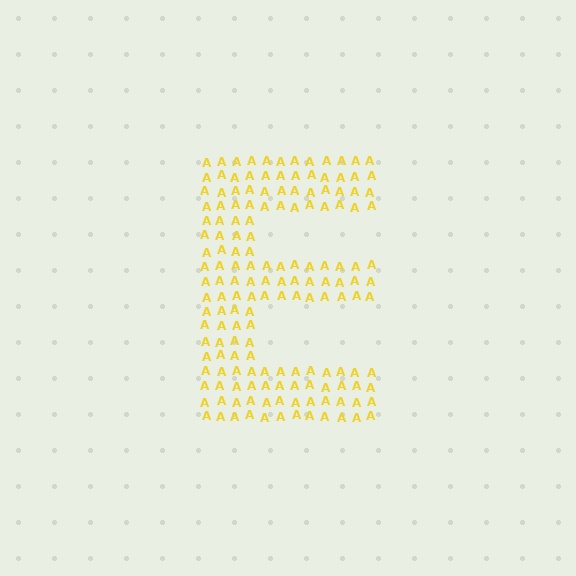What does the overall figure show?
The overall figure shows the letter E.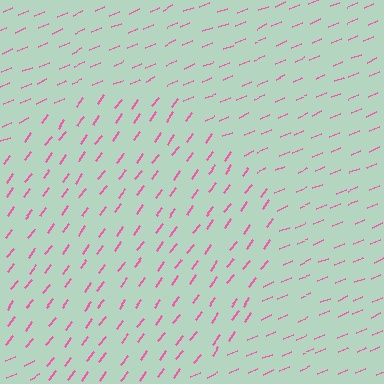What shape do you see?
I see a circle.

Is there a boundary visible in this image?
Yes, there is a texture boundary formed by a change in line orientation.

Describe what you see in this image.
The image is filled with small pink line segments. A circle region in the image has lines oriented differently from the surrounding lines, creating a visible texture boundary.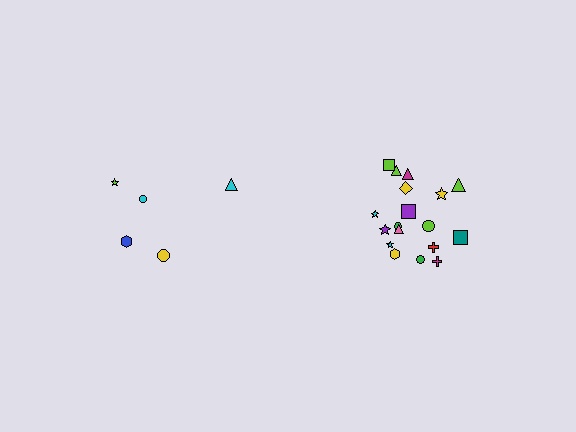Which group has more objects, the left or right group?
The right group.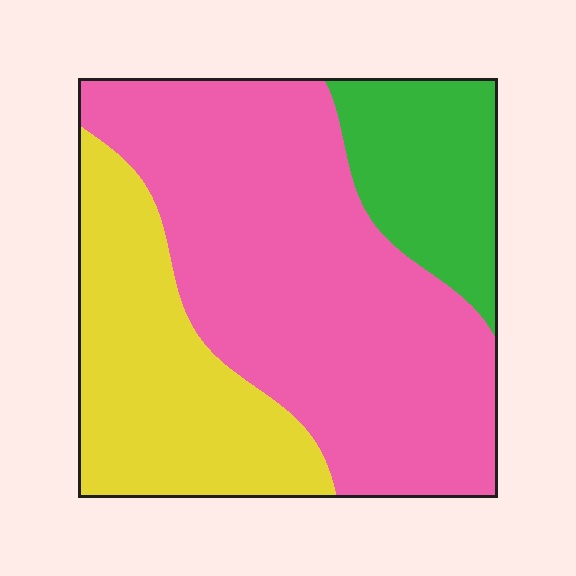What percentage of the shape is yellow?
Yellow takes up between a quarter and a half of the shape.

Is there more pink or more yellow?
Pink.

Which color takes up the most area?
Pink, at roughly 55%.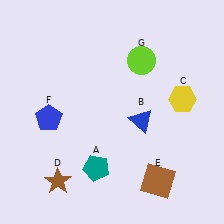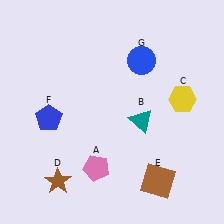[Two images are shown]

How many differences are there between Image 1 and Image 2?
There are 3 differences between the two images.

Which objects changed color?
A changed from teal to pink. B changed from blue to teal. G changed from lime to blue.